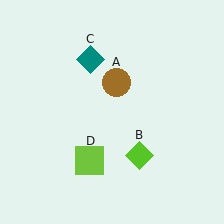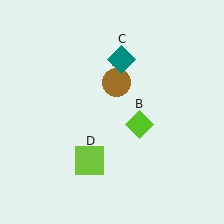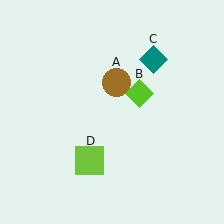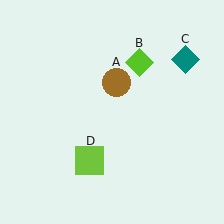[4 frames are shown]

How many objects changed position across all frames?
2 objects changed position: lime diamond (object B), teal diamond (object C).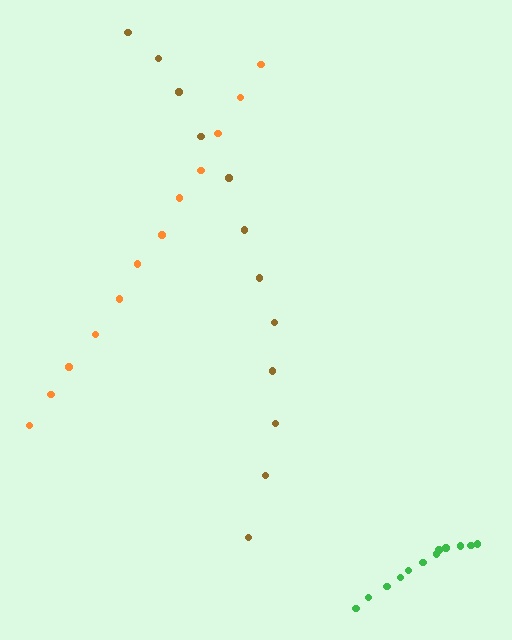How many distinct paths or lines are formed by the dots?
There are 3 distinct paths.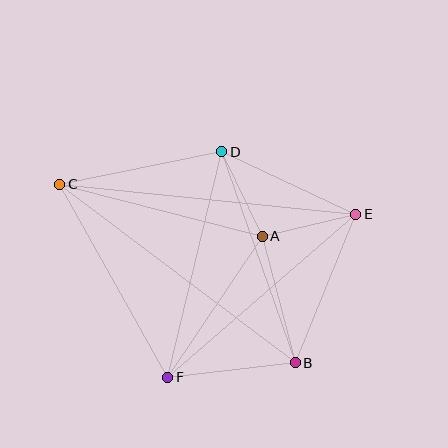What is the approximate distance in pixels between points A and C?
The distance between A and C is approximately 209 pixels.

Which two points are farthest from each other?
Points C and E are farthest from each other.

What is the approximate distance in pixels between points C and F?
The distance between C and F is approximately 221 pixels.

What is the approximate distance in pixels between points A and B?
The distance between A and B is approximately 131 pixels.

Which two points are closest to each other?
Points A and D are closest to each other.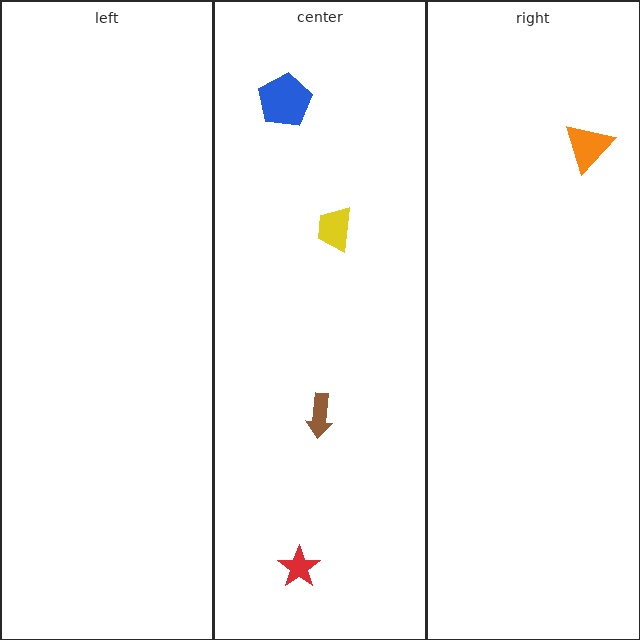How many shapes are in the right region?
1.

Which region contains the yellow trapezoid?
The center region.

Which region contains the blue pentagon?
The center region.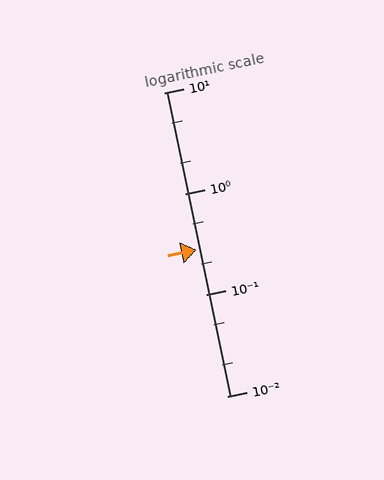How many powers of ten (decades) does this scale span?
The scale spans 3 decades, from 0.01 to 10.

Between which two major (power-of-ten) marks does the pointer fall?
The pointer is between 0.1 and 1.